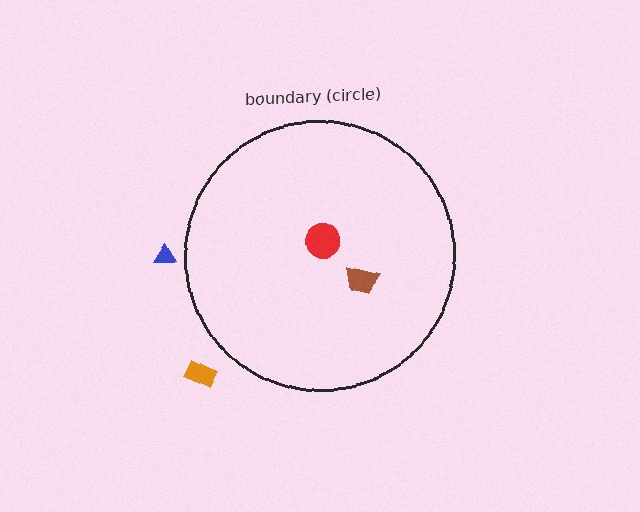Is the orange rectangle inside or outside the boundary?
Outside.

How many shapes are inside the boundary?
2 inside, 2 outside.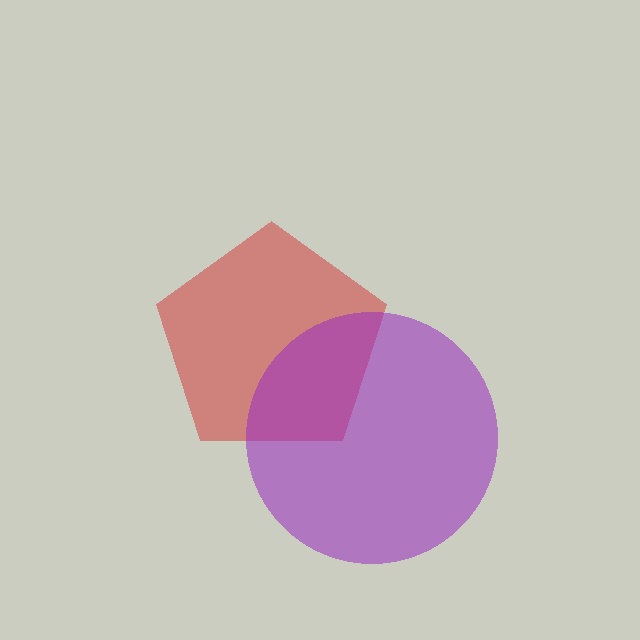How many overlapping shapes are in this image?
There are 2 overlapping shapes in the image.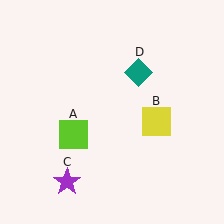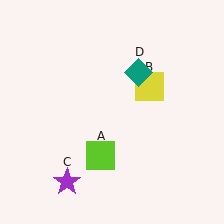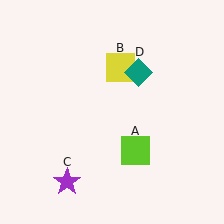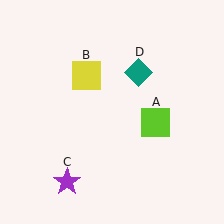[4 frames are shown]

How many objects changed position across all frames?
2 objects changed position: lime square (object A), yellow square (object B).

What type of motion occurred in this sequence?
The lime square (object A), yellow square (object B) rotated counterclockwise around the center of the scene.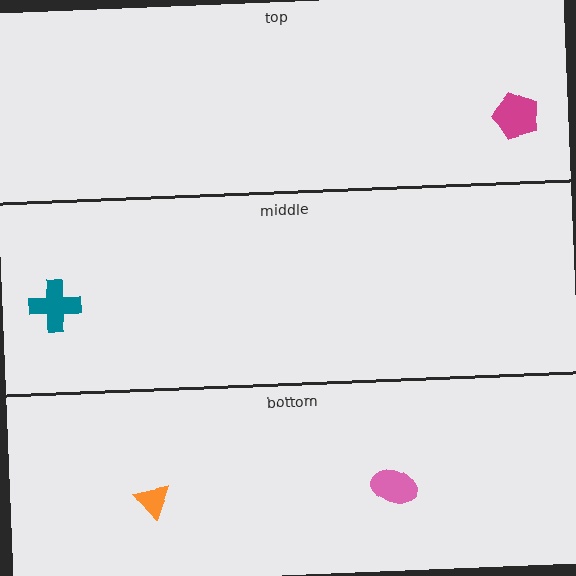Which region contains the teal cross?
The middle region.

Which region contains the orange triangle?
The bottom region.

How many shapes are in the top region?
1.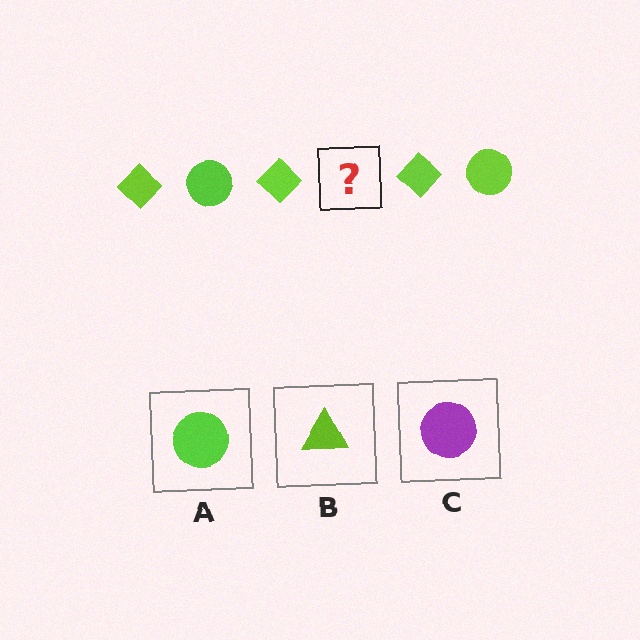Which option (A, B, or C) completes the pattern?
A.